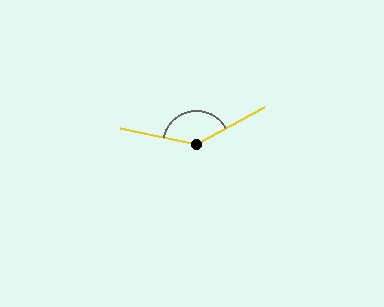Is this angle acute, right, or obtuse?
It is obtuse.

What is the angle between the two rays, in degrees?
Approximately 140 degrees.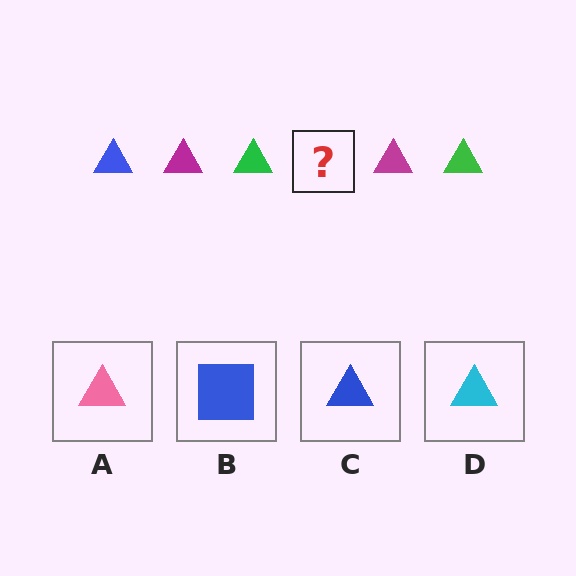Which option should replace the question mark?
Option C.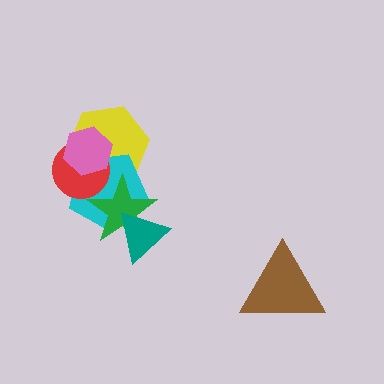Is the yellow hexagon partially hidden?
Yes, it is partially covered by another shape.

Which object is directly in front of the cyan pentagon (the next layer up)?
The red circle is directly in front of the cyan pentagon.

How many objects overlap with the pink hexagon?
3 objects overlap with the pink hexagon.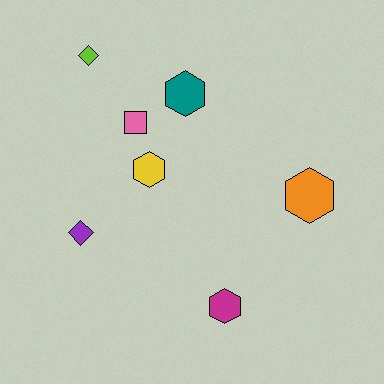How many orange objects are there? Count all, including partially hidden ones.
There is 1 orange object.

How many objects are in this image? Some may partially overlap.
There are 7 objects.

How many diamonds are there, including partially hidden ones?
There are 2 diamonds.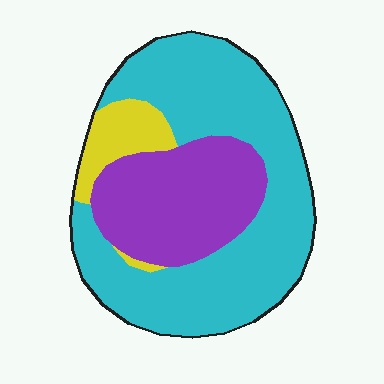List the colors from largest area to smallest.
From largest to smallest: cyan, purple, yellow.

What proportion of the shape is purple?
Purple covers 29% of the shape.